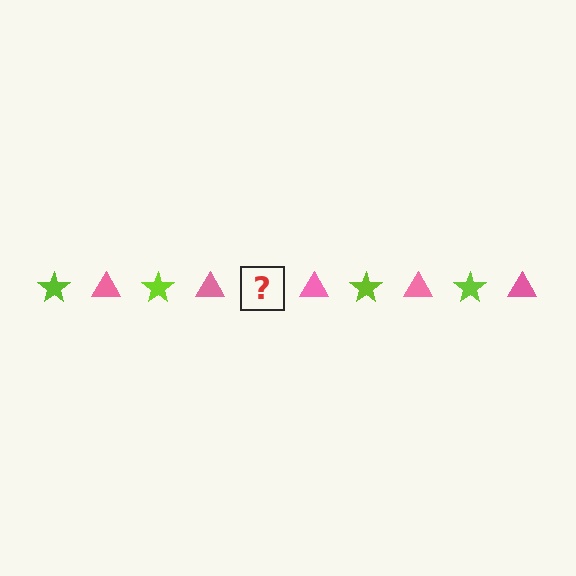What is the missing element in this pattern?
The missing element is a lime star.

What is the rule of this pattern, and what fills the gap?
The rule is that the pattern alternates between lime star and pink triangle. The gap should be filled with a lime star.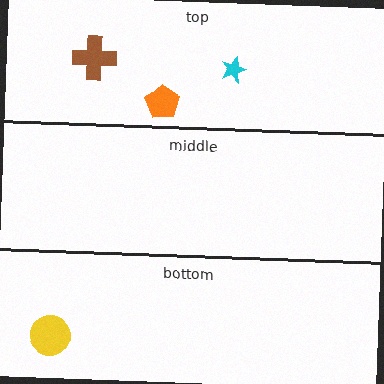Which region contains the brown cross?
The top region.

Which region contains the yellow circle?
The bottom region.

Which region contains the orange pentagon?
The top region.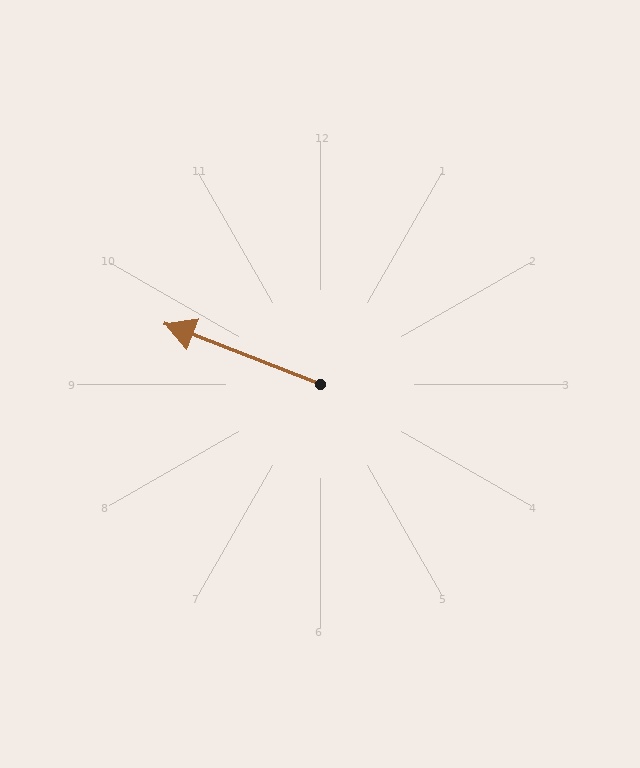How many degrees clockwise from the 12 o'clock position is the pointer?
Approximately 291 degrees.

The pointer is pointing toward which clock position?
Roughly 10 o'clock.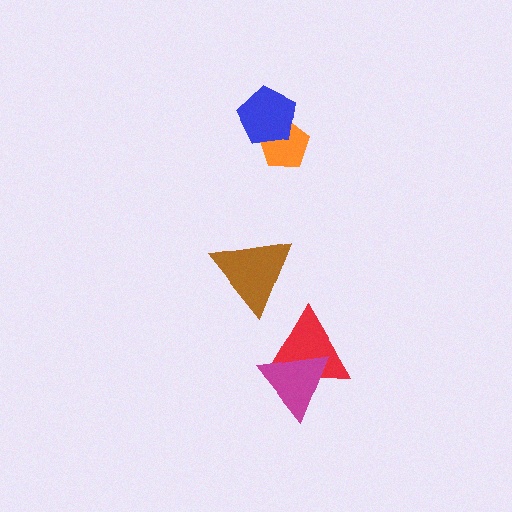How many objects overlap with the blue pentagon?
1 object overlaps with the blue pentagon.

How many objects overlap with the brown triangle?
0 objects overlap with the brown triangle.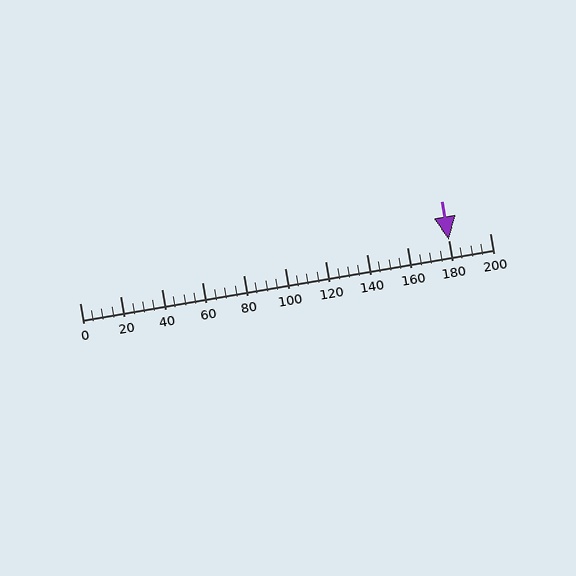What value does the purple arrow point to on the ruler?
The purple arrow points to approximately 180.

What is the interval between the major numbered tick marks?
The major tick marks are spaced 20 units apart.